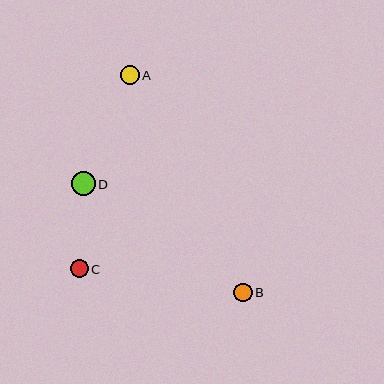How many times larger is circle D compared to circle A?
Circle D is approximately 1.3 times the size of circle A.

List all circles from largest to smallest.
From largest to smallest: D, A, B, C.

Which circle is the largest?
Circle D is the largest with a size of approximately 24 pixels.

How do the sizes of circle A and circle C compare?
Circle A and circle C are approximately the same size.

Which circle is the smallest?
Circle C is the smallest with a size of approximately 18 pixels.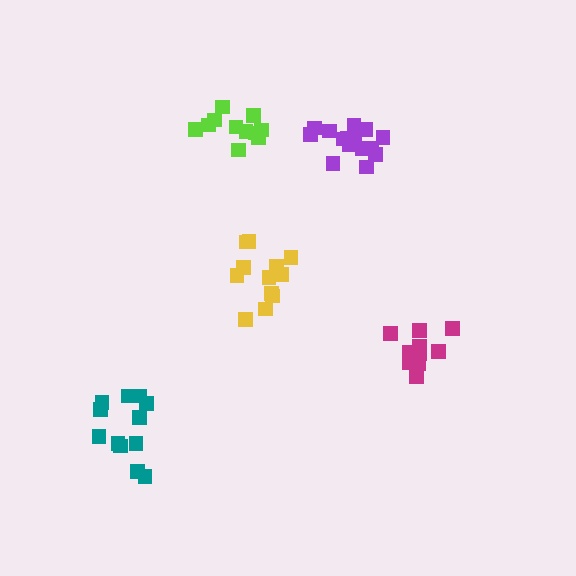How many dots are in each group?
Group 1: 10 dots, Group 2: 12 dots, Group 3: 12 dots, Group 4: 16 dots, Group 5: 11 dots (61 total).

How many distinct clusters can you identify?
There are 5 distinct clusters.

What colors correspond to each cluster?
The clusters are colored: magenta, teal, yellow, purple, lime.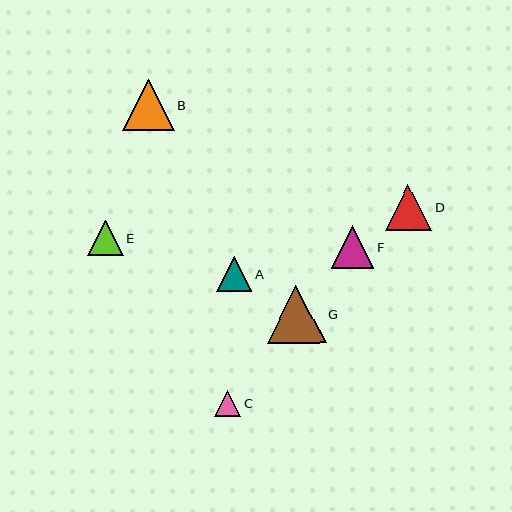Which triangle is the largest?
Triangle G is the largest with a size of approximately 58 pixels.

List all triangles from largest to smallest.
From largest to smallest: G, B, D, F, E, A, C.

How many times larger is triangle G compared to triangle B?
Triangle G is approximately 1.1 times the size of triangle B.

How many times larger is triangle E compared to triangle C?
Triangle E is approximately 1.4 times the size of triangle C.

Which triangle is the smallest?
Triangle C is the smallest with a size of approximately 26 pixels.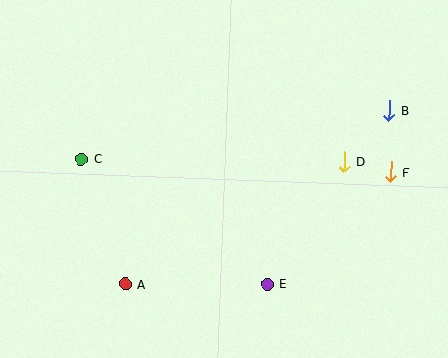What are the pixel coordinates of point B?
Point B is at (389, 110).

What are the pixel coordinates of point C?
Point C is at (82, 159).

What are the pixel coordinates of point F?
Point F is at (390, 172).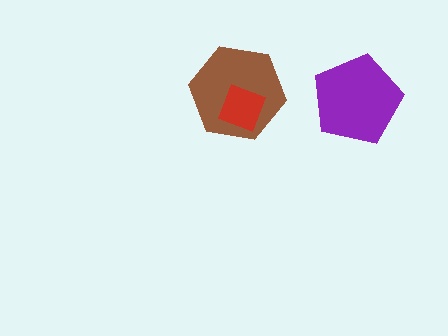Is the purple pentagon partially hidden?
No, no other shape covers it.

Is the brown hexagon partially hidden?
Yes, it is partially covered by another shape.